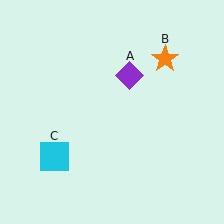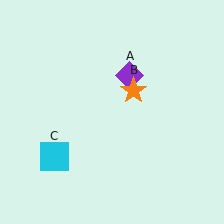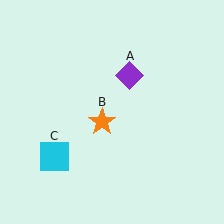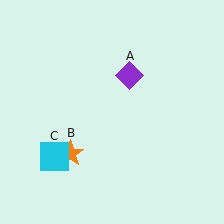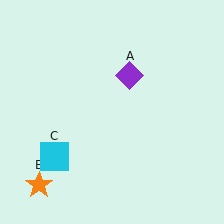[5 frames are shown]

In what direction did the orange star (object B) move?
The orange star (object B) moved down and to the left.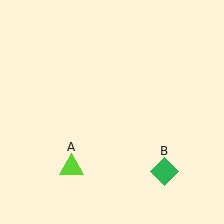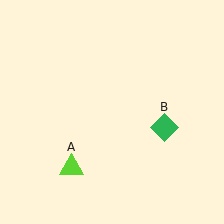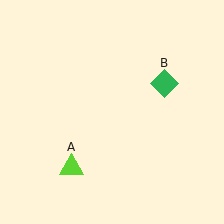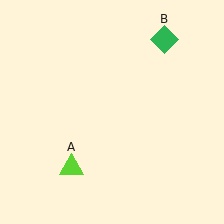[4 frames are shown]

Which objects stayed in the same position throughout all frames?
Lime triangle (object A) remained stationary.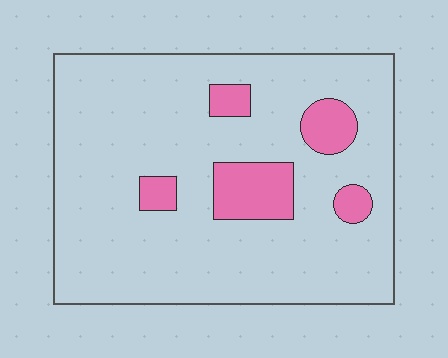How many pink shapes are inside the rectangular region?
5.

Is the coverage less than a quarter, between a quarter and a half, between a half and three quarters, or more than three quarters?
Less than a quarter.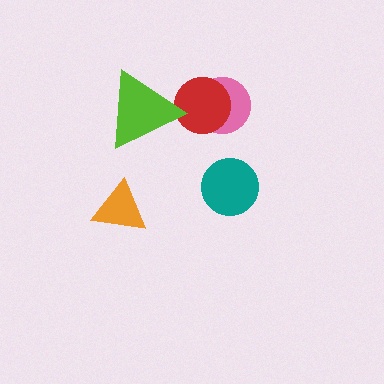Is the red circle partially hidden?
Yes, it is partially covered by another shape.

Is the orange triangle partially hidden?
No, no other shape covers it.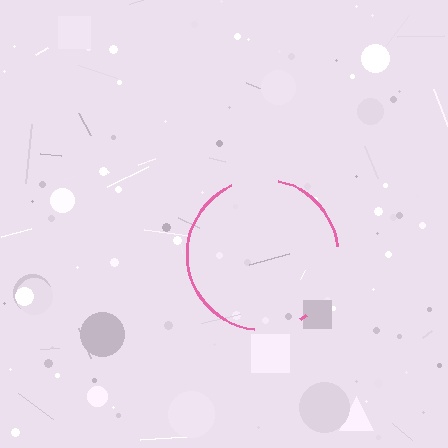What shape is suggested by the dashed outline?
The dashed outline suggests a circle.